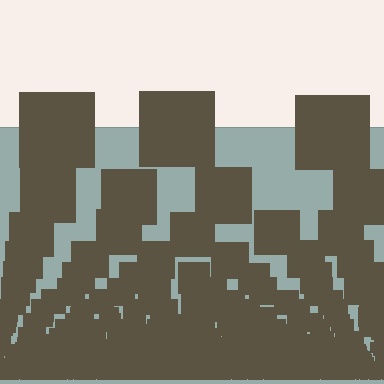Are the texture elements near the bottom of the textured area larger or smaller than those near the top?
Smaller. The gradient is inverted — elements near the bottom are smaller and denser.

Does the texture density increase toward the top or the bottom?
Density increases toward the bottom.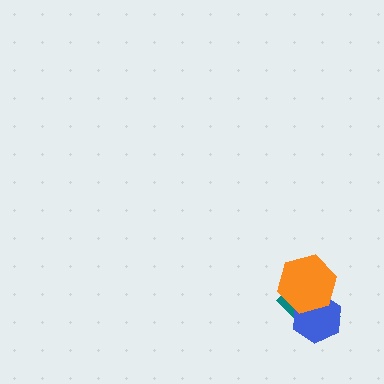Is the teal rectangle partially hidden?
Yes, it is partially covered by another shape.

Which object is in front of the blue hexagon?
The orange hexagon is in front of the blue hexagon.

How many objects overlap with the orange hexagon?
2 objects overlap with the orange hexagon.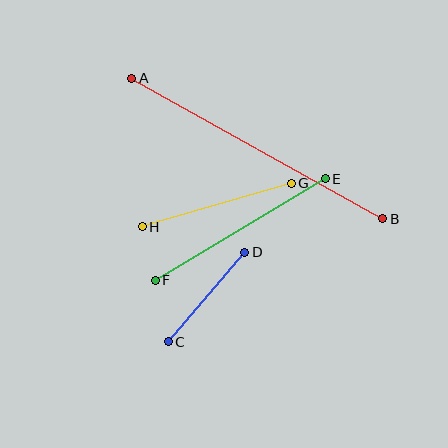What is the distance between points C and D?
The distance is approximately 117 pixels.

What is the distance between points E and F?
The distance is approximately 198 pixels.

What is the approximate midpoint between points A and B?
The midpoint is at approximately (257, 148) pixels.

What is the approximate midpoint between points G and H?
The midpoint is at approximately (217, 205) pixels.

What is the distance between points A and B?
The distance is approximately 288 pixels.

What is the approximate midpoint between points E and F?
The midpoint is at approximately (240, 230) pixels.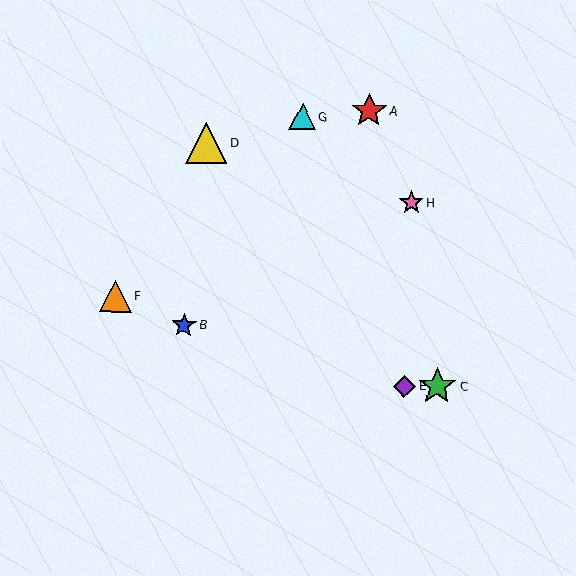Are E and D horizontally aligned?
No, E is at y≈386 and D is at y≈143.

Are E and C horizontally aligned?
Yes, both are at y≈386.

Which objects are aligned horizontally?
Objects C, E are aligned horizontally.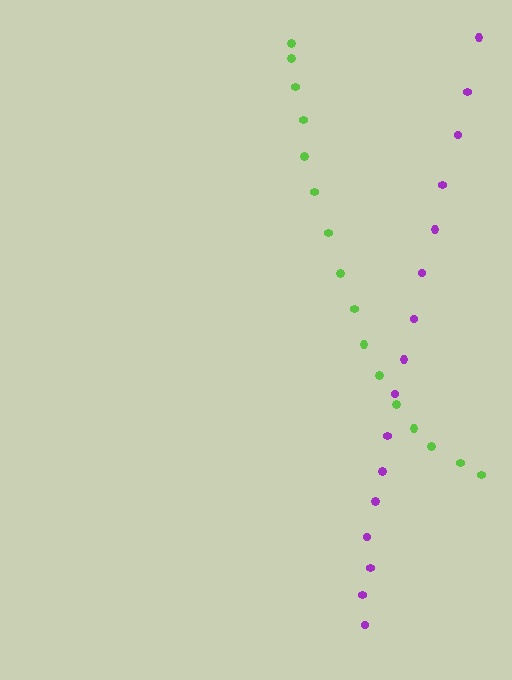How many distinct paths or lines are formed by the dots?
There are 2 distinct paths.